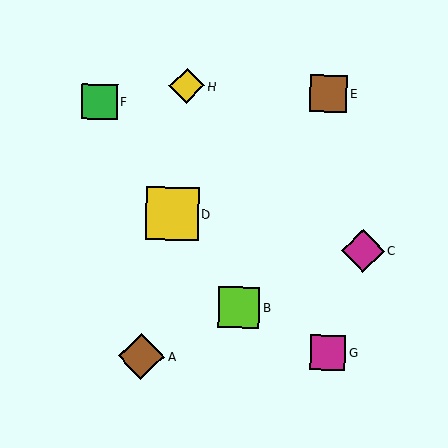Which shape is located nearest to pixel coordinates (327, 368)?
The magenta square (labeled G) at (328, 353) is nearest to that location.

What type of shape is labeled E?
Shape E is a brown square.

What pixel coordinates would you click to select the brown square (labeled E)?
Click at (328, 94) to select the brown square E.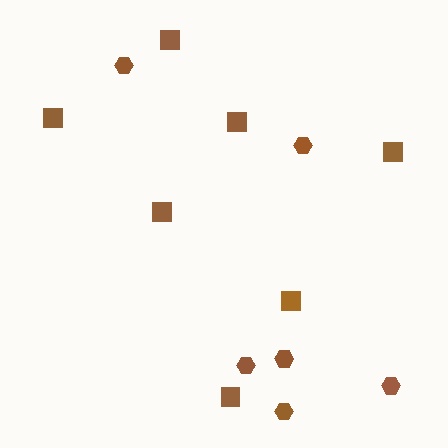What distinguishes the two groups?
There are 2 groups: one group of hexagons (6) and one group of squares (7).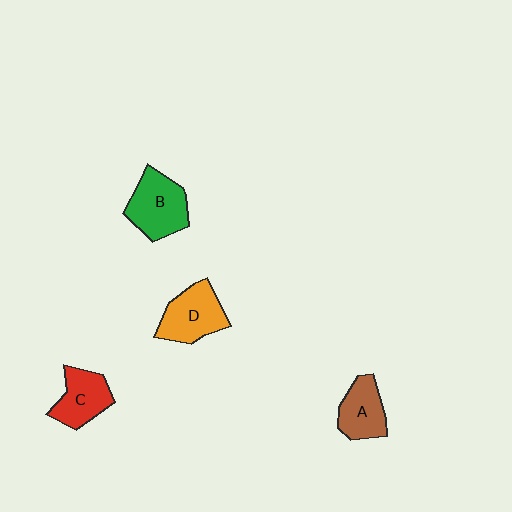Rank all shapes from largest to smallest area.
From largest to smallest: B (green), D (orange), C (red), A (brown).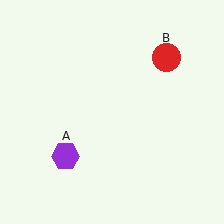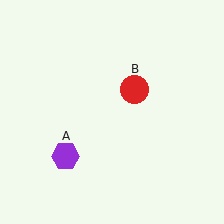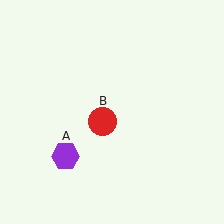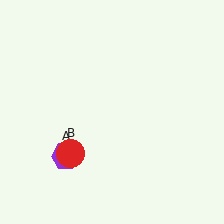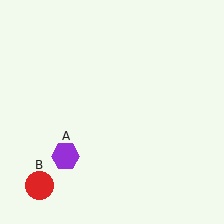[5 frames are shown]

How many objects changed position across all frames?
1 object changed position: red circle (object B).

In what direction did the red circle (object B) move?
The red circle (object B) moved down and to the left.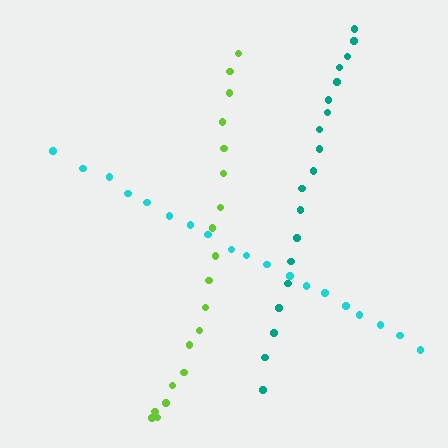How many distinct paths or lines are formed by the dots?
There are 3 distinct paths.